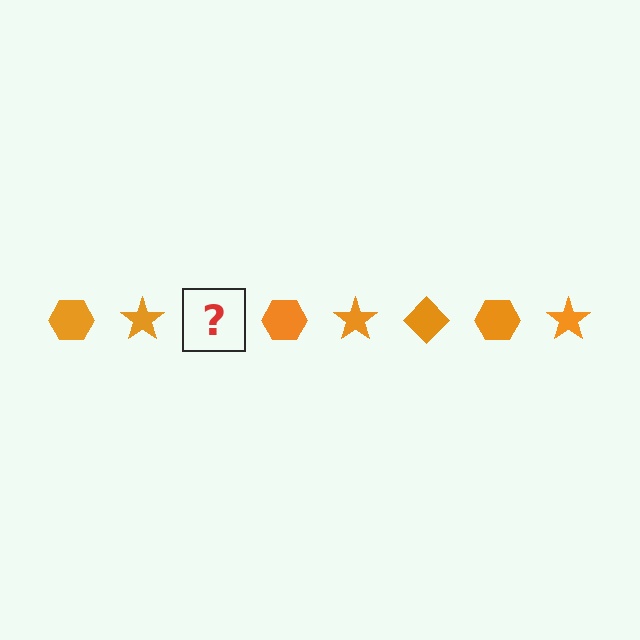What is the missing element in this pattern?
The missing element is an orange diamond.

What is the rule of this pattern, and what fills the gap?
The rule is that the pattern cycles through hexagon, star, diamond shapes in orange. The gap should be filled with an orange diamond.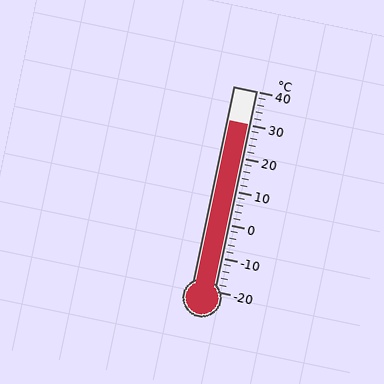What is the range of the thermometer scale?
The thermometer scale ranges from -20°C to 40°C.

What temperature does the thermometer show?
The thermometer shows approximately 30°C.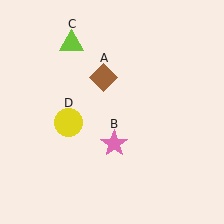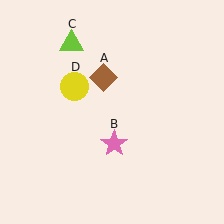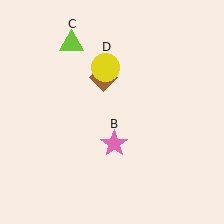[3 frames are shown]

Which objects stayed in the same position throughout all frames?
Brown diamond (object A) and pink star (object B) and lime triangle (object C) remained stationary.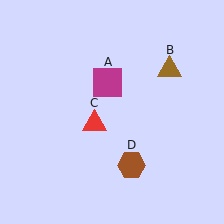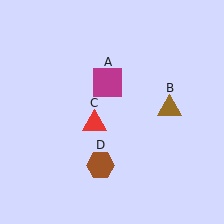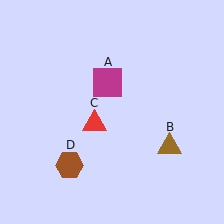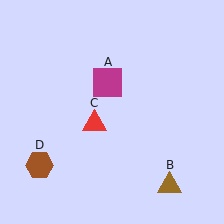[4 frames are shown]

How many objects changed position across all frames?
2 objects changed position: brown triangle (object B), brown hexagon (object D).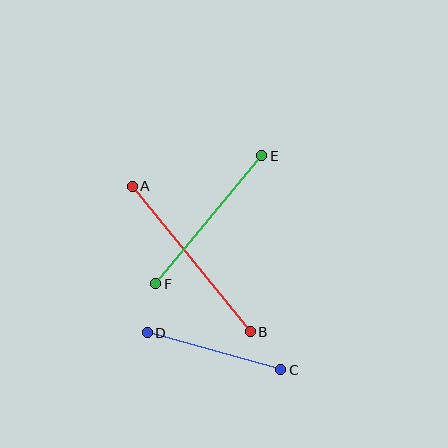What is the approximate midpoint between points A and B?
The midpoint is at approximately (191, 259) pixels.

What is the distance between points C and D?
The distance is approximately 138 pixels.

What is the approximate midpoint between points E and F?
The midpoint is at approximately (209, 220) pixels.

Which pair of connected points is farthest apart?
Points A and B are farthest apart.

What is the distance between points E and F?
The distance is approximately 166 pixels.